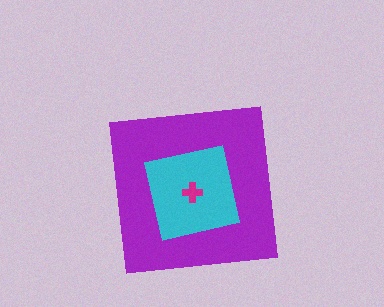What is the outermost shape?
The purple square.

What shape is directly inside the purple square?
The cyan square.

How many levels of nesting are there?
3.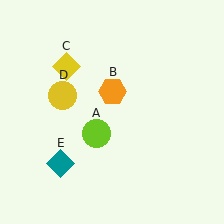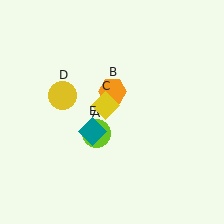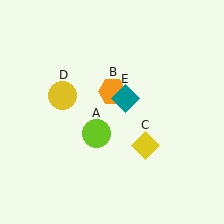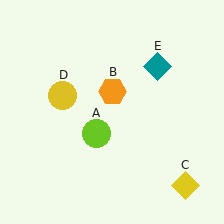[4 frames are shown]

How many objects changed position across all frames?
2 objects changed position: yellow diamond (object C), teal diamond (object E).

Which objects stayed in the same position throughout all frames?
Lime circle (object A) and orange hexagon (object B) and yellow circle (object D) remained stationary.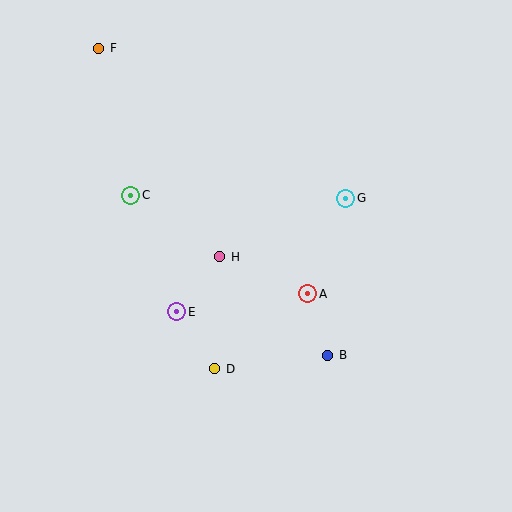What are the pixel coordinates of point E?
Point E is at (177, 312).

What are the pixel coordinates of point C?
Point C is at (131, 195).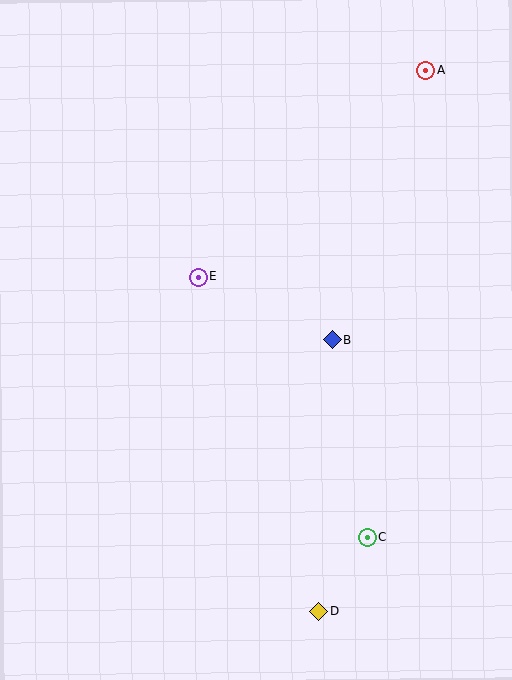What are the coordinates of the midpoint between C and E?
The midpoint between C and E is at (283, 407).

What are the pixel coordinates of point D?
Point D is at (319, 612).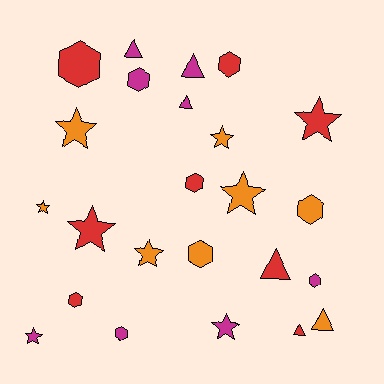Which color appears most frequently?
Magenta, with 8 objects.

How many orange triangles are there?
There is 1 orange triangle.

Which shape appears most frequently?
Star, with 9 objects.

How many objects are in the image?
There are 24 objects.